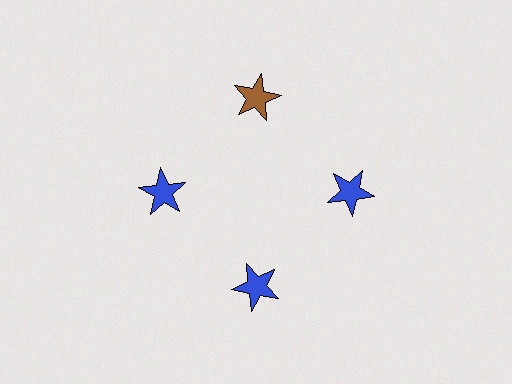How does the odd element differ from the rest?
It has a different color: brown instead of blue.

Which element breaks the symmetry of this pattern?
The brown star at roughly the 12 o'clock position breaks the symmetry. All other shapes are blue stars.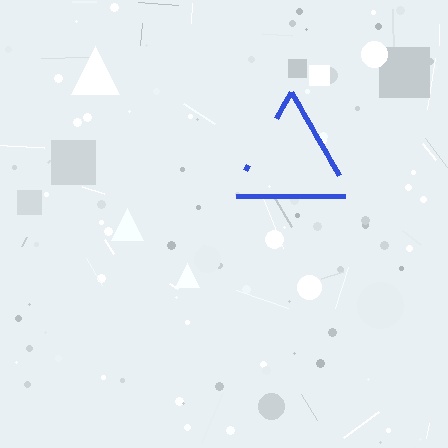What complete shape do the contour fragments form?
The contour fragments form a triangle.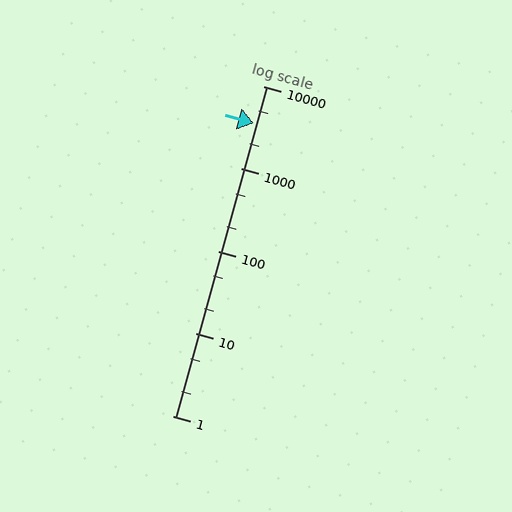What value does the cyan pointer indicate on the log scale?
The pointer indicates approximately 3500.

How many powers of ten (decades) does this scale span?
The scale spans 4 decades, from 1 to 10000.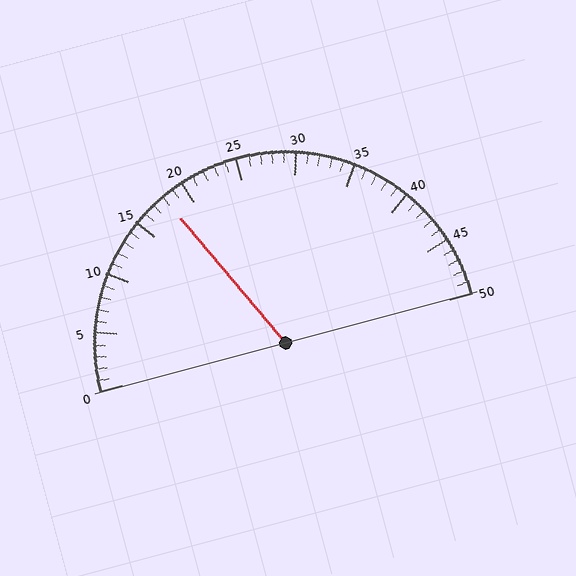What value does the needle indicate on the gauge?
The needle indicates approximately 18.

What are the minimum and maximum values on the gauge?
The gauge ranges from 0 to 50.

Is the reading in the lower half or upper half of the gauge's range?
The reading is in the lower half of the range (0 to 50).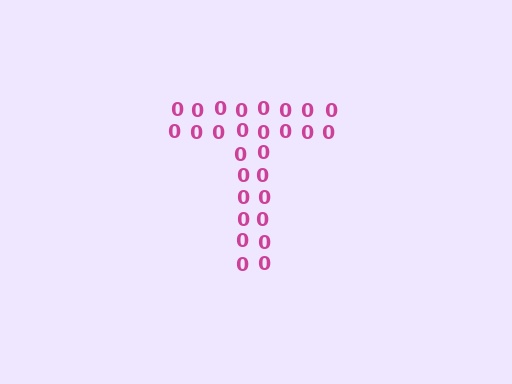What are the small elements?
The small elements are digit 0's.